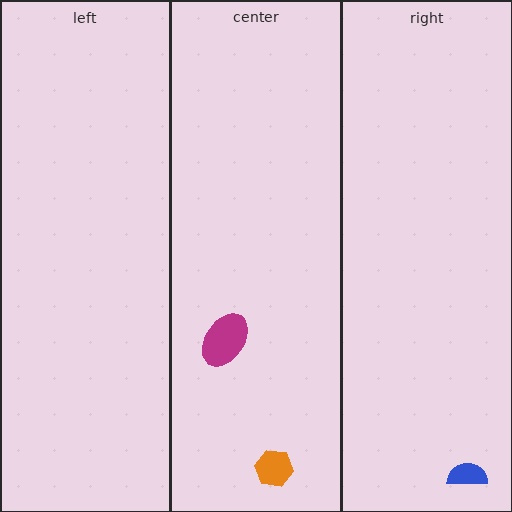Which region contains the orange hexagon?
The center region.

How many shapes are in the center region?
2.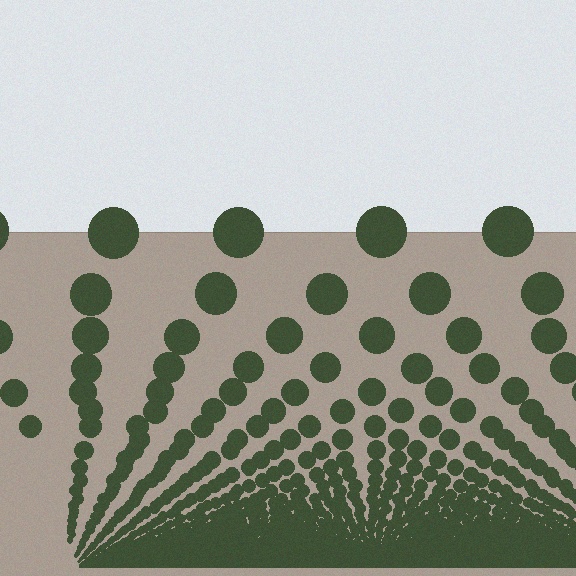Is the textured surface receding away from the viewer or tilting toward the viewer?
The surface appears to tilt toward the viewer. Texture elements get larger and sparser toward the top.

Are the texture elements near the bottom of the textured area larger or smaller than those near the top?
Smaller. The gradient is inverted — elements near the bottom are smaller and denser.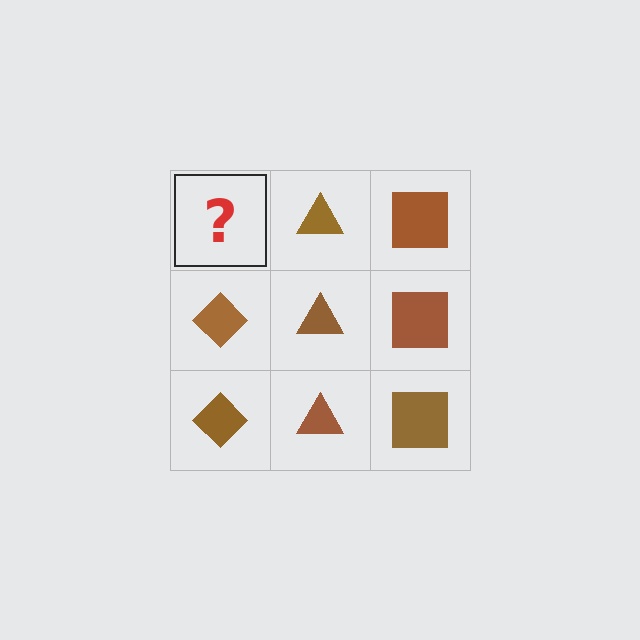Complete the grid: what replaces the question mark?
The question mark should be replaced with a brown diamond.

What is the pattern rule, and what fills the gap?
The rule is that each column has a consistent shape. The gap should be filled with a brown diamond.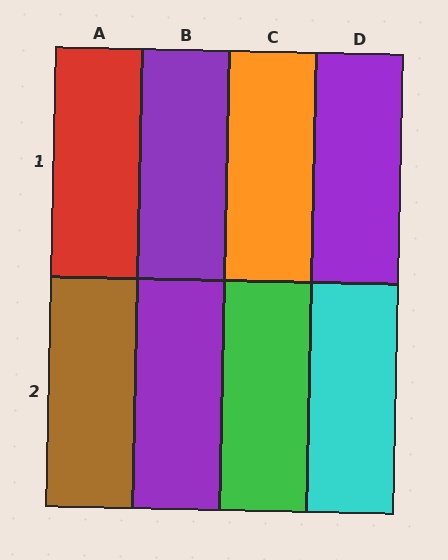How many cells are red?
1 cell is red.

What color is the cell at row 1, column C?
Orange.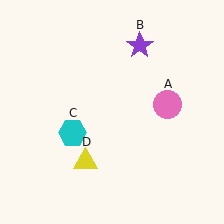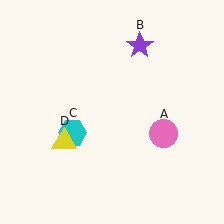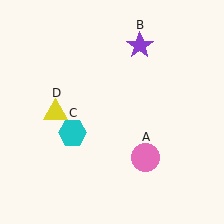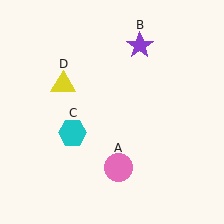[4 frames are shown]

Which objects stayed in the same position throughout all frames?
Purple star (object B) and cyan hexagon (object C) remained stationary.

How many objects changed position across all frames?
2 objects changed position: pink circle (object A), yellow triangle (object D).